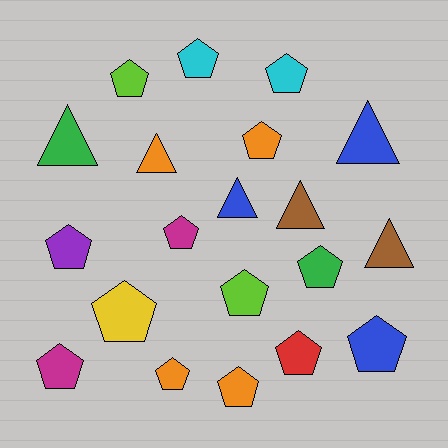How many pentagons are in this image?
There are 14 pentagons.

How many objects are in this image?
There are 20 objects.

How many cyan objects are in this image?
There are 2 cyan objects.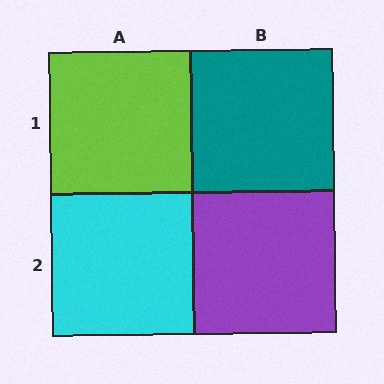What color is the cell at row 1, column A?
Lime.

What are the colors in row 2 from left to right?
Cyan, purple.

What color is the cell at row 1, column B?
Teal.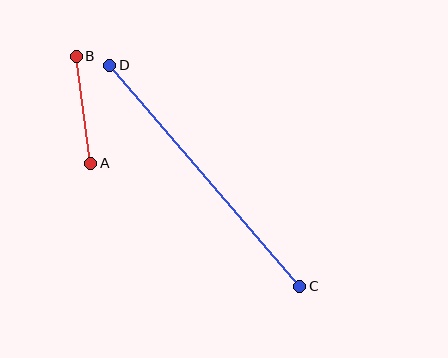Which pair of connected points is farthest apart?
Points C and D are farthest apart.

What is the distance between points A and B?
The distance is approximately 108 pixels.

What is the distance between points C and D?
The distance is approximately 292 pixels.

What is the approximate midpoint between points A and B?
The midpoint is at approximately (84, 110) pixels.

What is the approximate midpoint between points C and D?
The midpoint is at approximately (205, 176) pixels.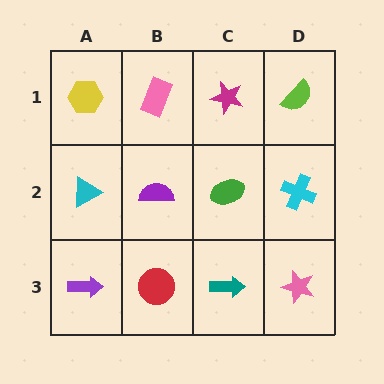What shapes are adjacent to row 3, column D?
A cyan cross (row 2, column D), a teal arrow (row 3, column C).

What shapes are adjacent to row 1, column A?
A cyan triangle (row 2, column A), a pink rectangle (row 1, column B).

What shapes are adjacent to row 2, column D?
A lime semicircle (row 1, column D), a pink star (row 3, column D), a green ellipse (row 2, column C).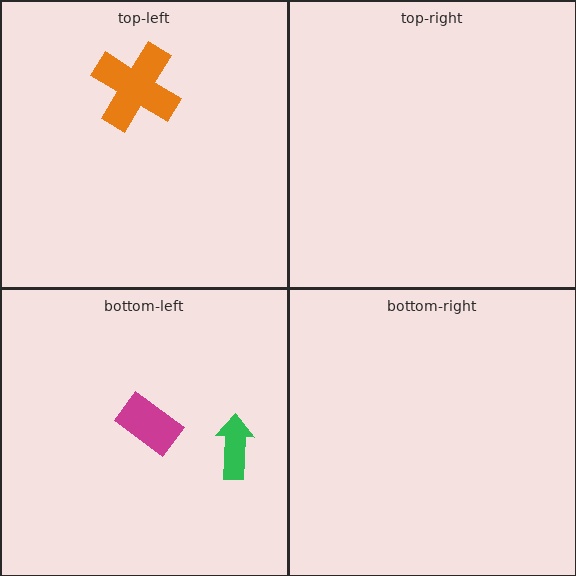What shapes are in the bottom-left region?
The green arrow, the magenta rectangle.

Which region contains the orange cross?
The top-left region.